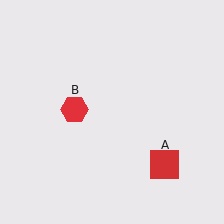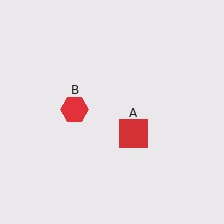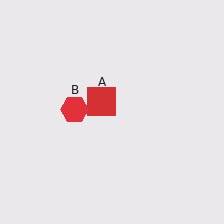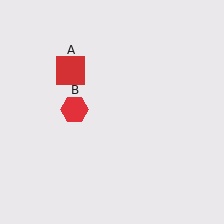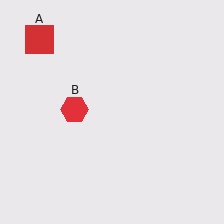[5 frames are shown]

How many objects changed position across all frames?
1 object changed position: red square (object A).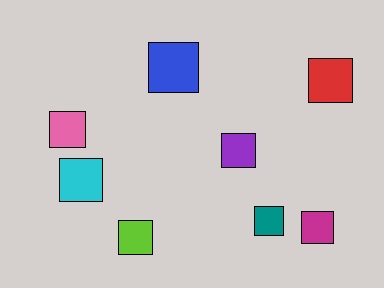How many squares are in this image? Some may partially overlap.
There are 8 squares.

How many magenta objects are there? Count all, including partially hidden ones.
There is 1 magenta object.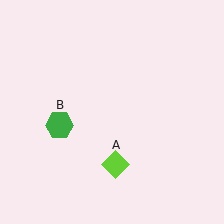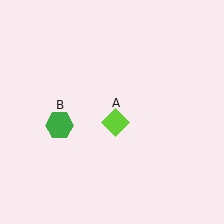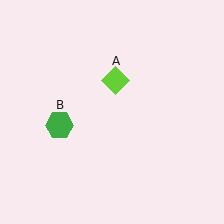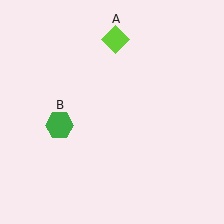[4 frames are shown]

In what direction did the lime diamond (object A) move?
The lime diamond (object A) moved up.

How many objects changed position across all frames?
1 object changed position: lime diamond (object A).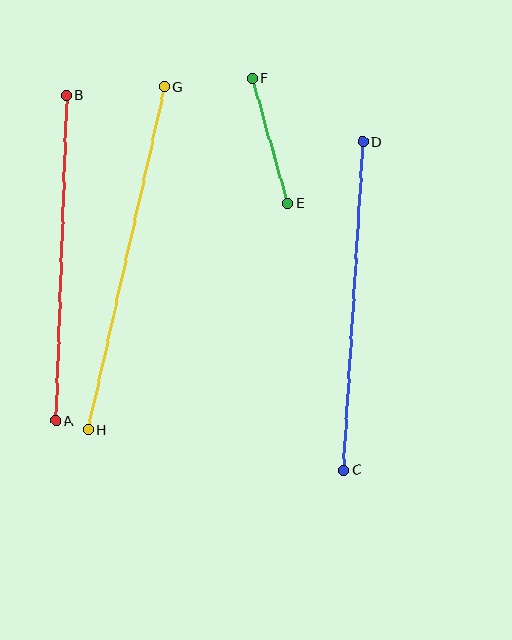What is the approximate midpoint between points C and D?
The midpoint is at approximately (353, 306) pixels.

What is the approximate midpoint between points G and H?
The midpoint is at approximately (126, 259) pixels.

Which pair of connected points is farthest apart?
Points G and H are farthest apart.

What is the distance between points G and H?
The distance is approximately 351 pixels.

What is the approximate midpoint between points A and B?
The midpoint is at approximately (61, 258) pixels.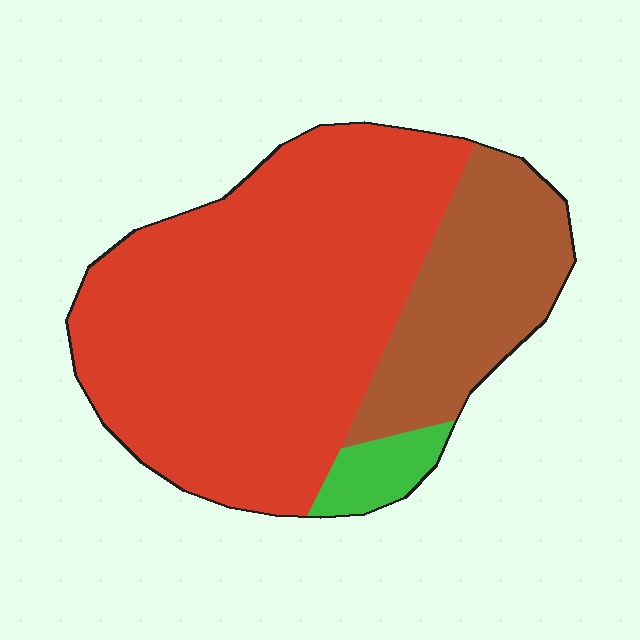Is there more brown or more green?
Brown.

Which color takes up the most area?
Red, at roughly 70%.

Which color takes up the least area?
Green, at roughly 5%.